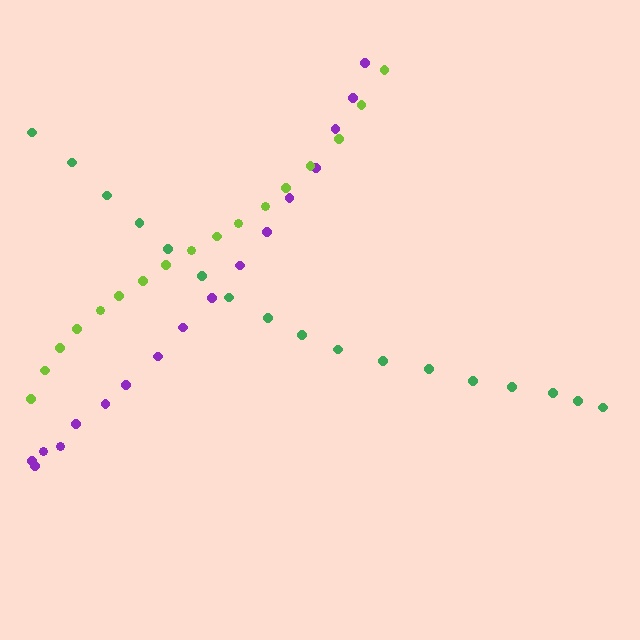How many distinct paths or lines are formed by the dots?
There are 3 distinct paths.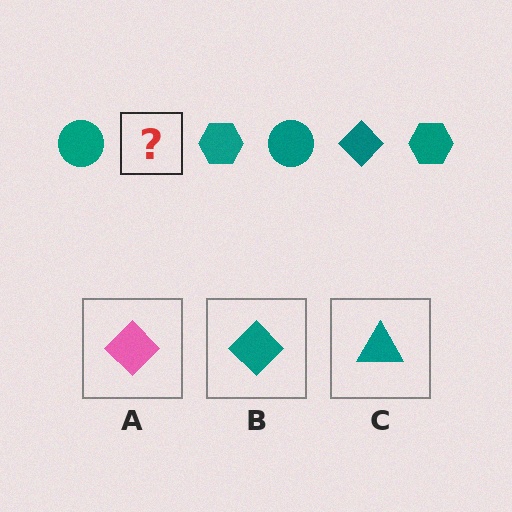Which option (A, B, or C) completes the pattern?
B.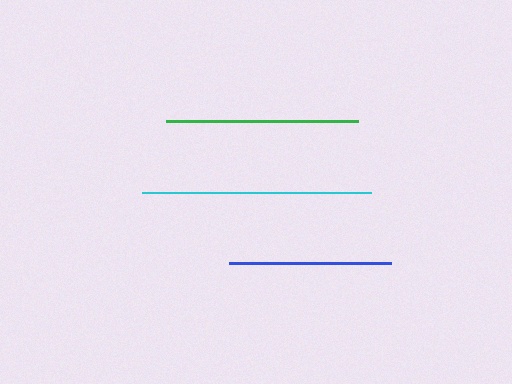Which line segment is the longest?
The cyan line is the longest at approximately 229 pixels.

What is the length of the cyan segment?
The cyan segment is approximately 229 pixels long.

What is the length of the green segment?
The green segment is approximately 192 pixels long.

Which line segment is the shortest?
The blue line is the shortest at approximately 162 pixels.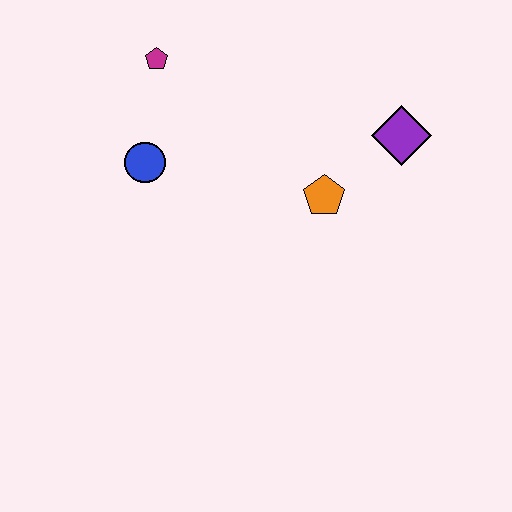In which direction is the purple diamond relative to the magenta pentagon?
The purple diamond is to the right of the magenta pentagon.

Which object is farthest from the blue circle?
The purple diamond is farthest from the blue circle.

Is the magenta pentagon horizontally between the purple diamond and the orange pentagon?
No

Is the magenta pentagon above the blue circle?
Yes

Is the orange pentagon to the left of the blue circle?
No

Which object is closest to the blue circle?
The magenta pentagon is closest to the blue circle.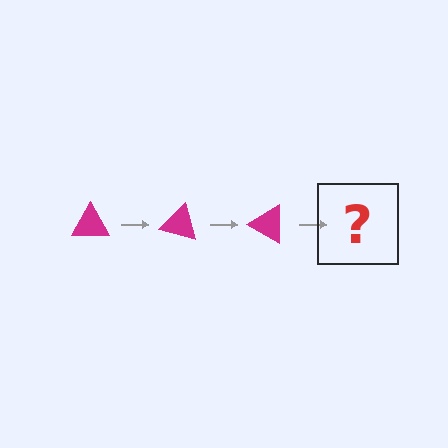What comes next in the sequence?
The next element should be a magenta triangle rotated 45 degrees.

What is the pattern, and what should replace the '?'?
The pattern is that the triangle rotates 15 degrees each step. The '?' should be a magenta triangle rotated 45 degrees.